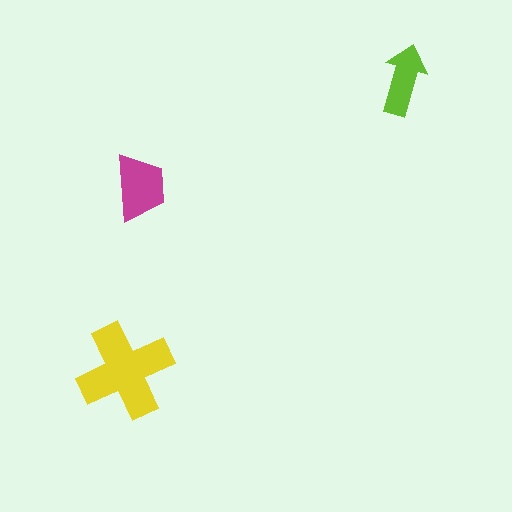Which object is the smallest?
The lime arrow.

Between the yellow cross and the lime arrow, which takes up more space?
The yellow cross.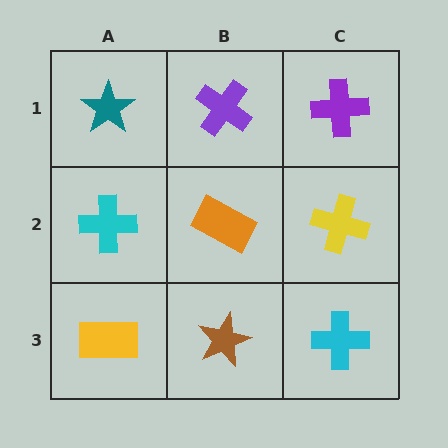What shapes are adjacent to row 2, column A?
A teal star (row 1, column A), a yellow rectangle (row 3, column A), an orange rectangle (row 2, column B).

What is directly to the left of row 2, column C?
An orange rectangle.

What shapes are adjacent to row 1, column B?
An orange rectangle (row 2, column B), a teal star (row 1, column A), a purple cross (row 1, column C).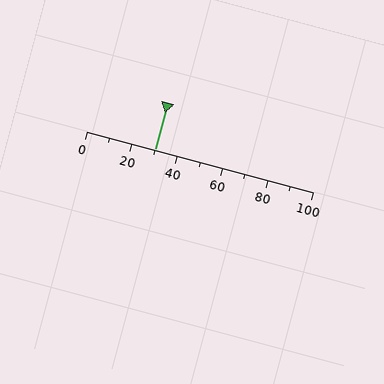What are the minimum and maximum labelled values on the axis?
The axis runs from 0 to 100.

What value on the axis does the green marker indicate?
The marker indicates approximately 30.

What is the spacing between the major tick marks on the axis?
The major ticks are spaced 20 apart.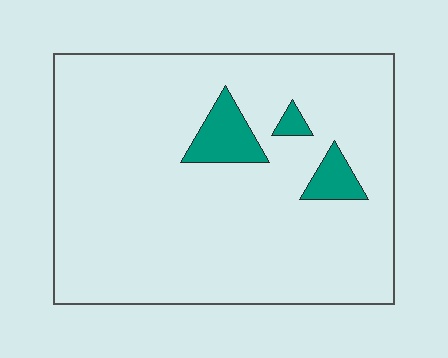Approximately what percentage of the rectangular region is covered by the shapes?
Approximately 10%.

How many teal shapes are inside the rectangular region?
3.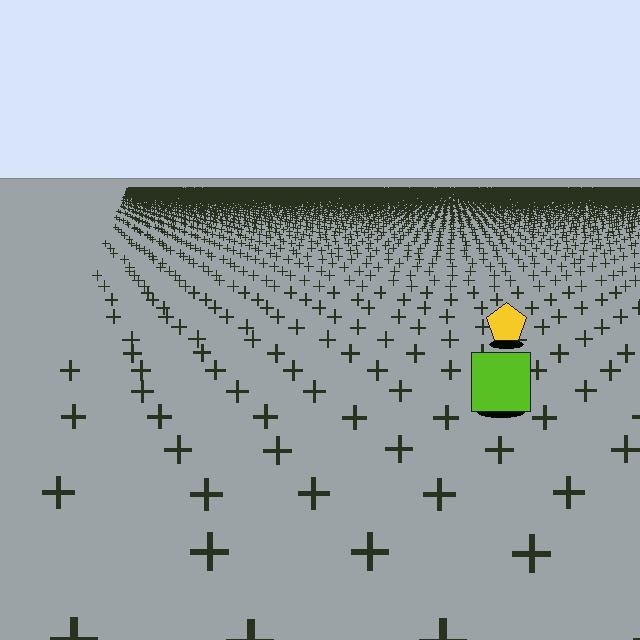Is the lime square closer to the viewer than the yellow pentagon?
Yes. The lime square is closer — you can tell from the texture gradient: the ground texture is coarser near it.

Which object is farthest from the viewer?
The yellow pentagon is farthest from the viewer. It appears smaller and the ground texture around it is denser.